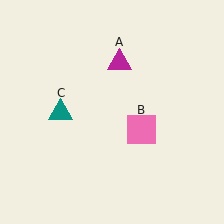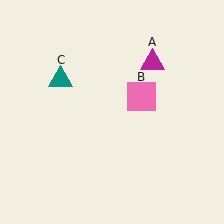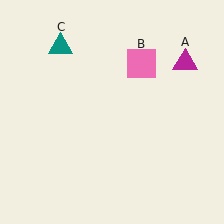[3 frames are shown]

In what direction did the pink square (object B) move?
The pink square (object B) moved up.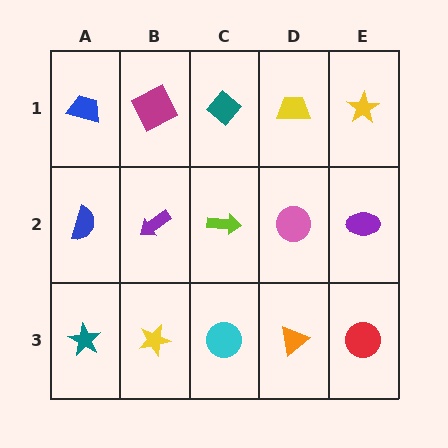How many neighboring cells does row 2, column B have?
4.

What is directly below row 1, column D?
A pink circle.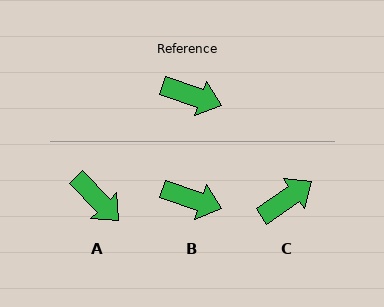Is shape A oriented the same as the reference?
No, it is off by about 26 degrees.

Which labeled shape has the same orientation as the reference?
B.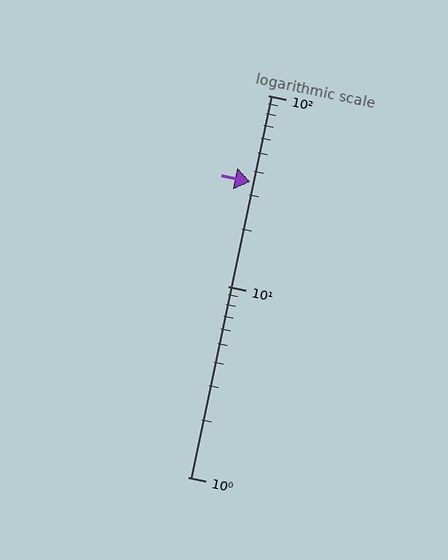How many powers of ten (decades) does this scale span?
The scale spans 2 decades, from 1 to 100.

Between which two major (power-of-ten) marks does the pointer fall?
The pointer is between 10 and 100.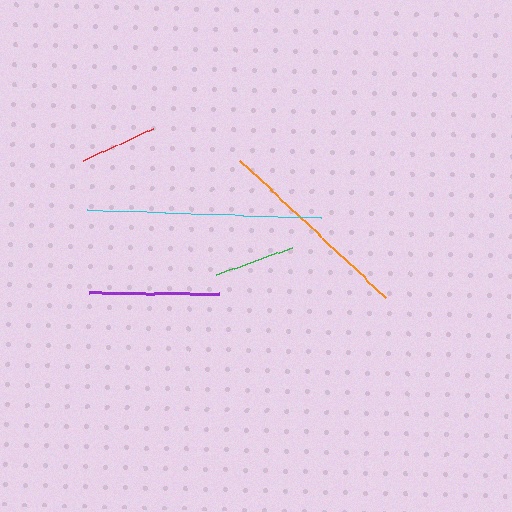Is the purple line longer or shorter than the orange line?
The orange line is longer than the purple line.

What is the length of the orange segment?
The orange segment is approximately 200 pixels long.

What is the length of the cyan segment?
The cyan segment is approximately 234 pixels long.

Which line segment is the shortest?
The red line is the shortest at approximately 77 pixels.